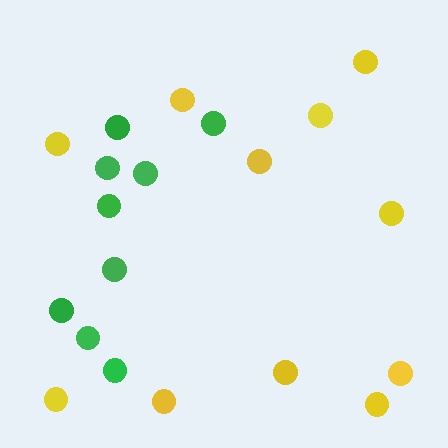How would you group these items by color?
There are 2 groups: one group of yellow circles (11) and one group of green circles (9).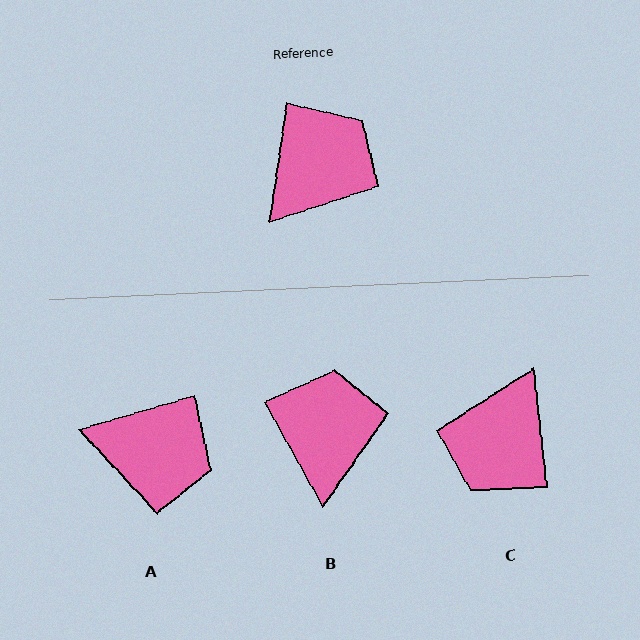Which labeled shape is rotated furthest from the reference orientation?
C, about 165 degrees away.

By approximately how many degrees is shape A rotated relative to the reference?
Approximately 65 degrees clockwise.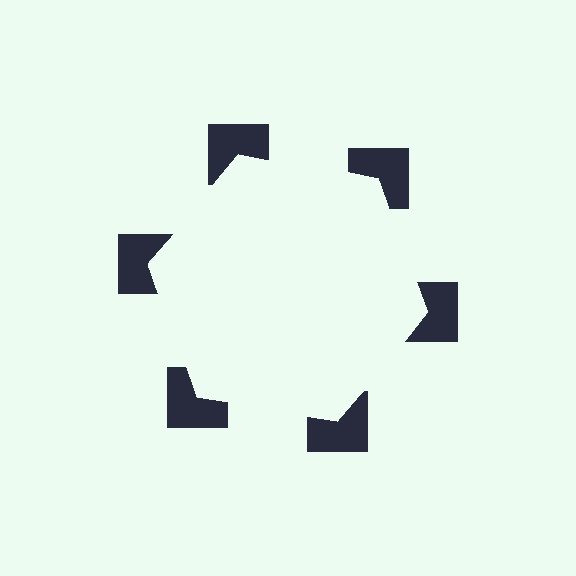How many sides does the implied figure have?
6 sides.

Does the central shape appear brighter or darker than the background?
It typically appears slightly brighter than the background, even though no actual brightness change is drawn.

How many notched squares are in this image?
There are 6 — one at each vertex of the illusory hexagon.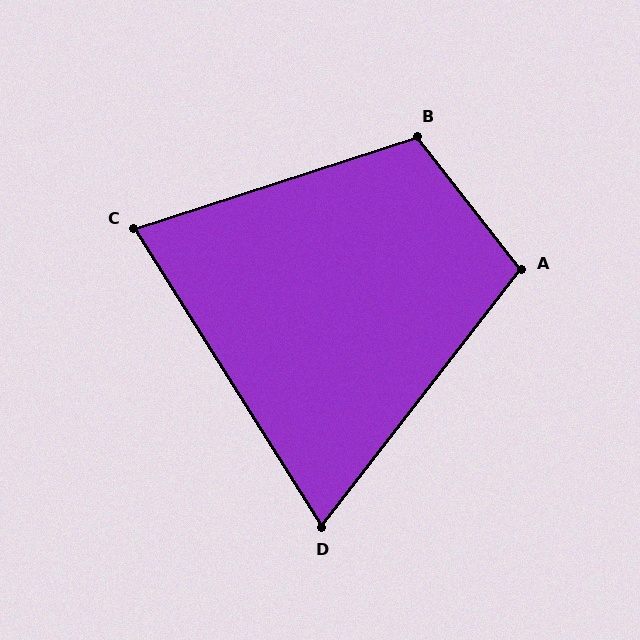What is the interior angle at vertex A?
Approximately 104 degrees (obtuse).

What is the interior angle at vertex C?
Approximately 76 degrees (acute).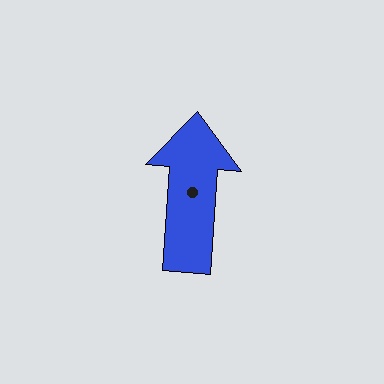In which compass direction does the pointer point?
North.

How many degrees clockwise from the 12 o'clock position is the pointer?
Approximately 4 degrees.